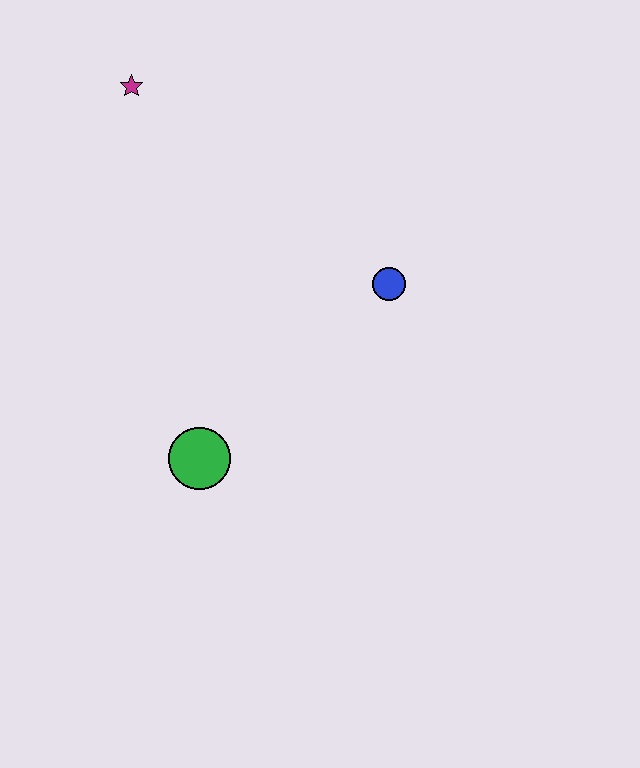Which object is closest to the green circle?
The blue circle is closest to the green circle.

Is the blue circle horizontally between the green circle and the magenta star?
No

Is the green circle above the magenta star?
No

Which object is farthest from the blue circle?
The magenta star is farthest from the blue circle.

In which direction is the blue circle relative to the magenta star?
The blue circle is to the right of the magenta star.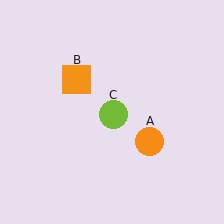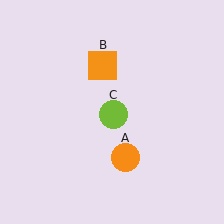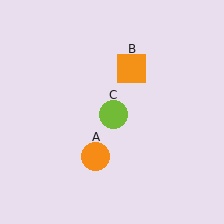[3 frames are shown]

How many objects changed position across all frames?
2 objects changed position: orange circle (object A), orange square (object B).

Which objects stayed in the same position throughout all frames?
Lime circle (object C) remained stationary.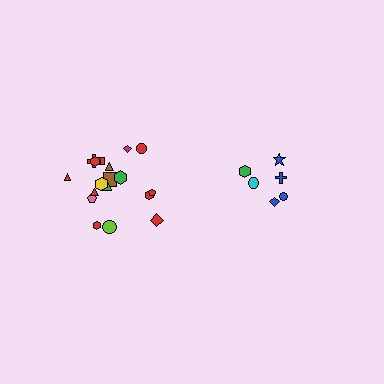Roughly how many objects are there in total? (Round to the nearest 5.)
Roughly 25 objects in total.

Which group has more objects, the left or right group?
The left group.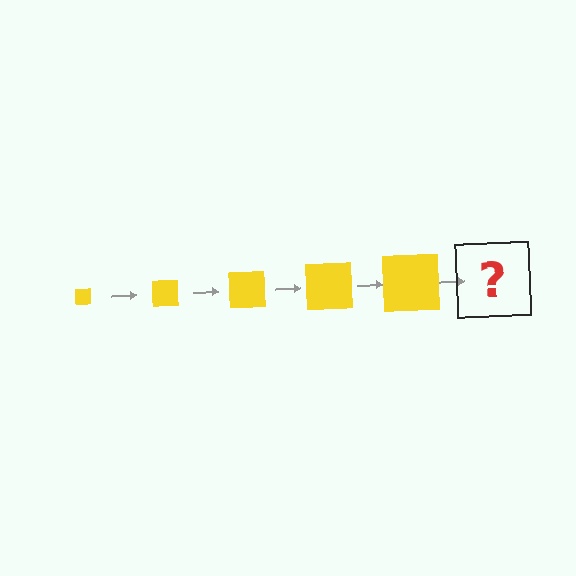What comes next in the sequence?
The next element should be a yellow square, larger than the previous one.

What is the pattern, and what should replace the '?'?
The pattern is that the square gets progressively larger each step. The '?' should be a yellow square, larger than the previous one.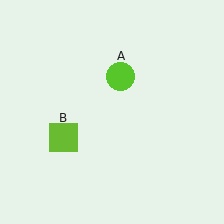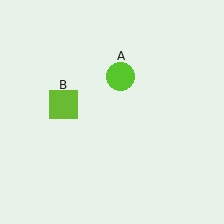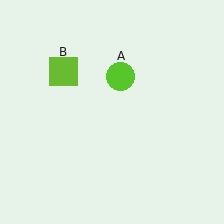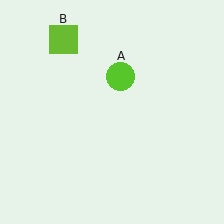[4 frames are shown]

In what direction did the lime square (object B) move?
The lime square (object B) moved up.